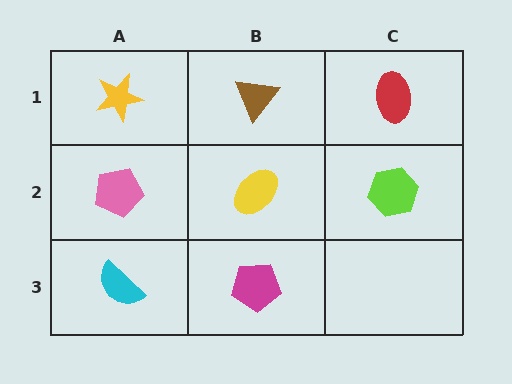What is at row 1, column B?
A brown triangle.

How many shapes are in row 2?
3 shapes.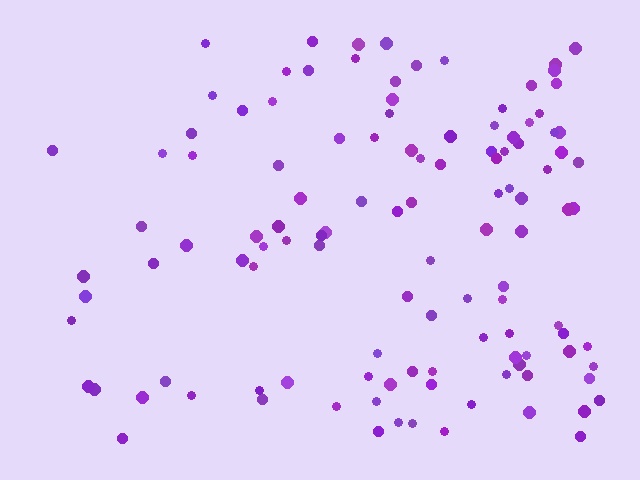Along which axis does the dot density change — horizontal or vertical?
Horizontal.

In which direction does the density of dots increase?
From left to right, with the right side densest.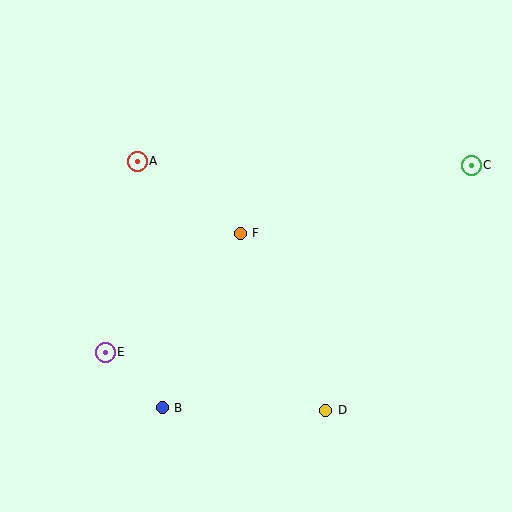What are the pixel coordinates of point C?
Point C is at (471, 165).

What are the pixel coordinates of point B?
Point B is at (162, 408).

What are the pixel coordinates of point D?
Point D is at (326, 410).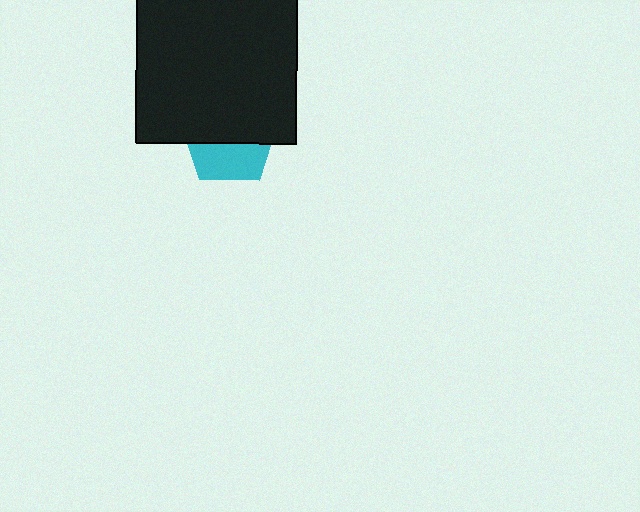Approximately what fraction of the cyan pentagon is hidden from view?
Roughly 59% of the cyan pentagon is hidden behind the black rectangle.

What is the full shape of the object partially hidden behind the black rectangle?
The partially hidden object is a cyan pentagon.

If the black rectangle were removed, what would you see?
You would see the complete cyan pentagon.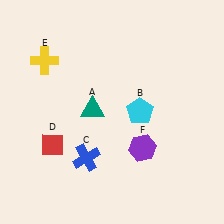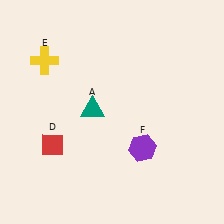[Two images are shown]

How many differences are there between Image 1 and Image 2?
There are 2 differences between the two images.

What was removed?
The blue cross (C), the cyan pentagon (B) were removed in Image 2.